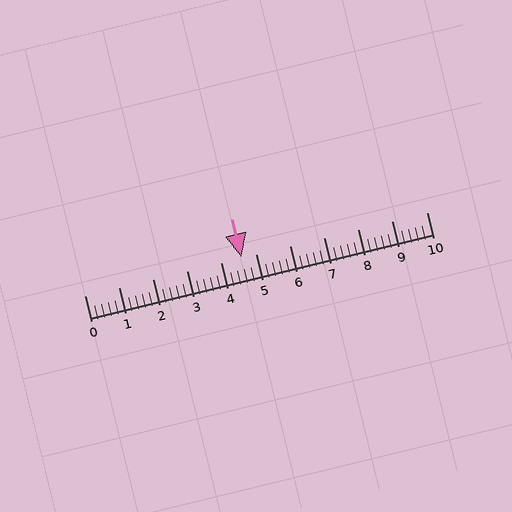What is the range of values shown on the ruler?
The ruler shows values from 0 to 10.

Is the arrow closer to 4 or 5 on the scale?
The arrow is closer to 5.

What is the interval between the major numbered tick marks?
The major tick marks are spaced 1 units apart.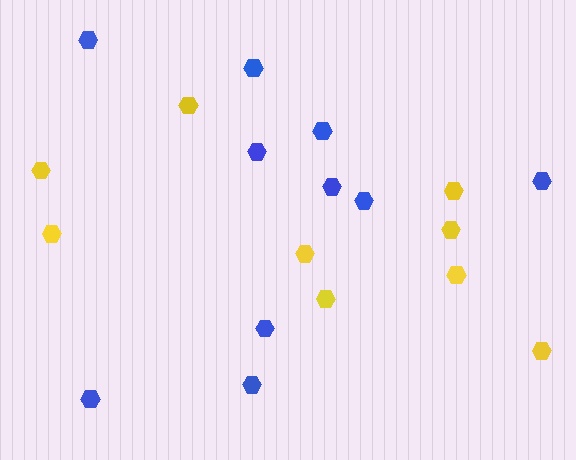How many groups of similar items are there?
There are 2 groups: one group of yellow hexagons (9) and one group of blue hexagons (10).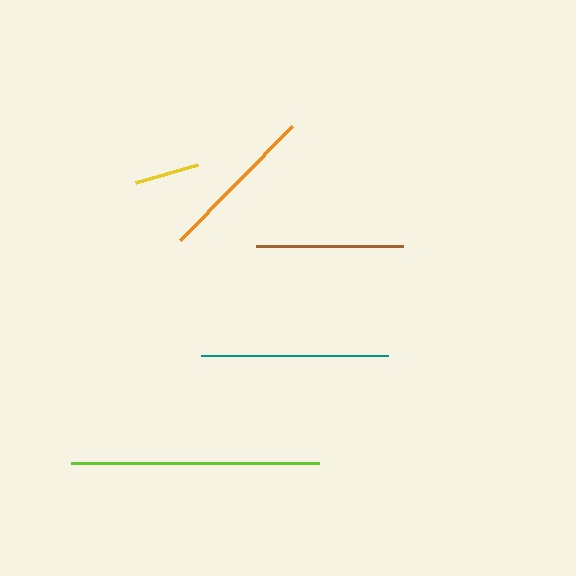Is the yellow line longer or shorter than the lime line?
The lime line is longer than the yellow line.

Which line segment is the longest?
The lime line is the longest at approximately 248 pixels.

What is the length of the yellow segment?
The yellow segment is approximately 65 pixels long.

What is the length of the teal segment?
The teal segment is approximately 187 pixels long.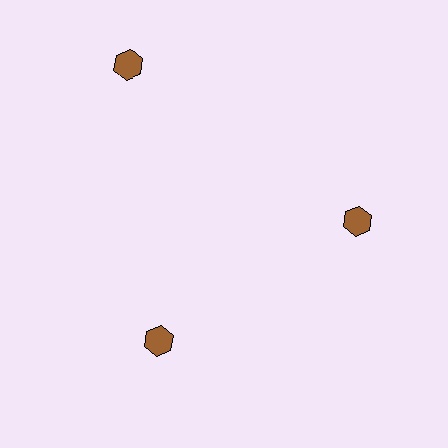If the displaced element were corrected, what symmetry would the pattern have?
It would have 3-fold rotational symmetry — the pattern would map onto itself every 120 degrees.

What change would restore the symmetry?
The symmetry would be restored by moving it inward, back onto the ring so that all 3 hexagons sit at equal angles and equal distance from the center.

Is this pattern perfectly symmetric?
No. The 3 brown hexagons are arranged in a ring, but one element near the 11 o'clock position is pushed outward from the center, breaking the 3-fold rotational symmetry.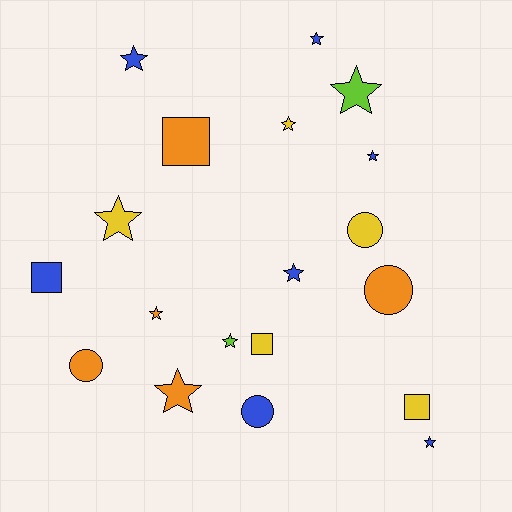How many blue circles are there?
There is 1 blue circle.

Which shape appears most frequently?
Star, with 11 objects.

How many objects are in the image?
There are 19 objects.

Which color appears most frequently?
Blue, with 7 objects.